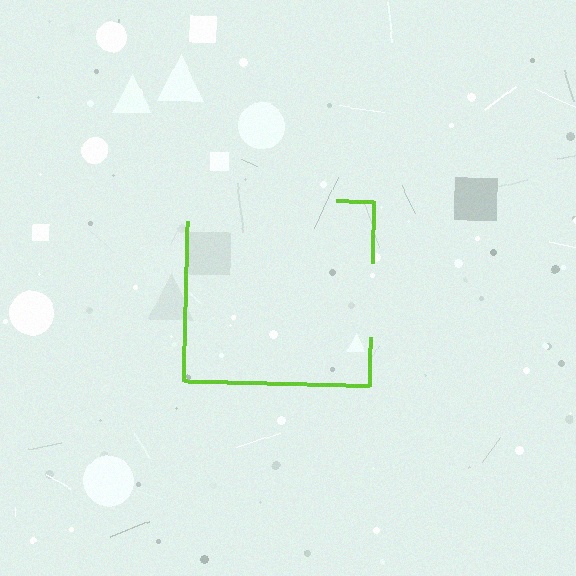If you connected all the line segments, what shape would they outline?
They would outline a square.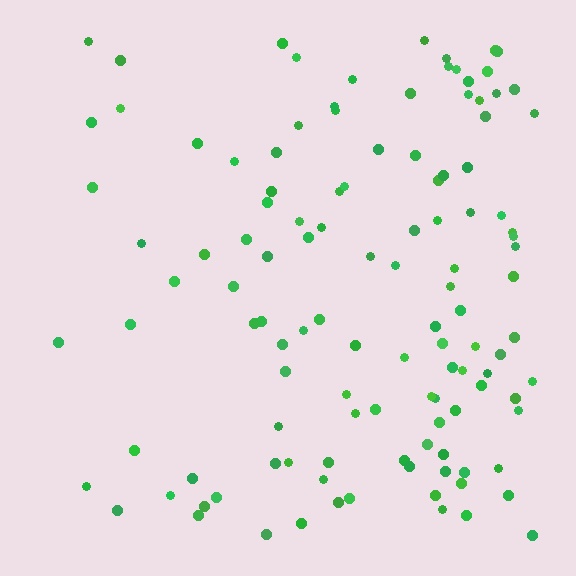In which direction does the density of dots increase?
From left to right, with the right side densest.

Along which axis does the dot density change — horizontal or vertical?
Horizontal.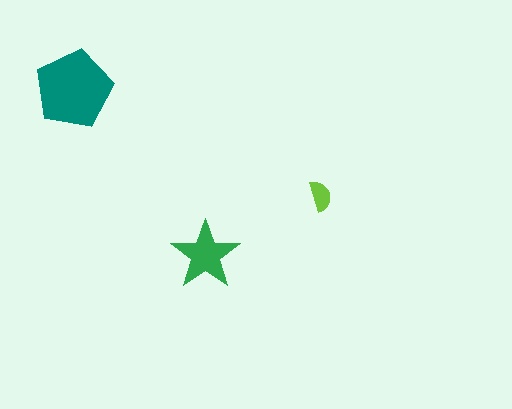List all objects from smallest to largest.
The lime semicircle, the green star, the teal pentagon.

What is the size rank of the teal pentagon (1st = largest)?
1st.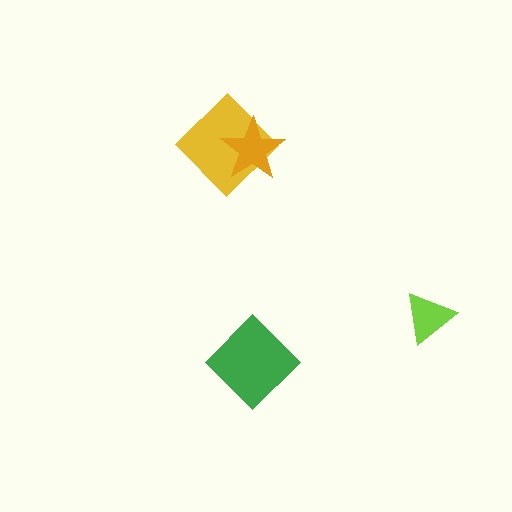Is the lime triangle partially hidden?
No, no other shape covers it.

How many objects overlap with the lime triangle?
0 objects overlap with the lime triangle.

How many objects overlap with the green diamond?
0 objects overlap with the green diamond.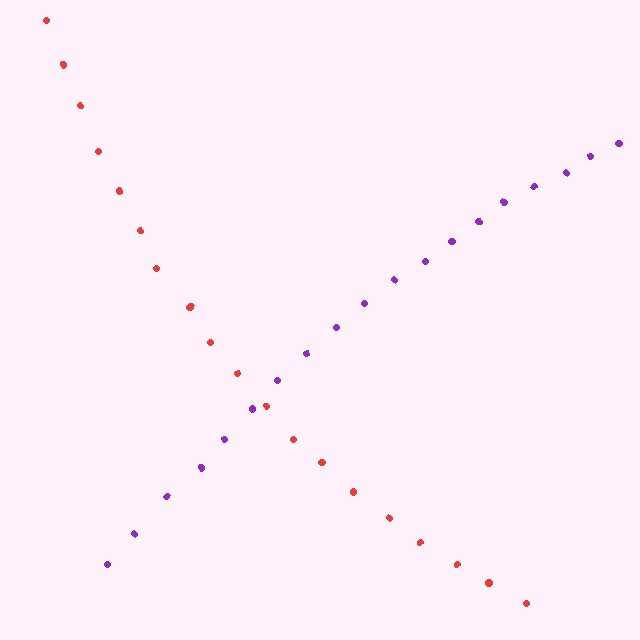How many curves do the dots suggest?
There are 2 distinct paths.